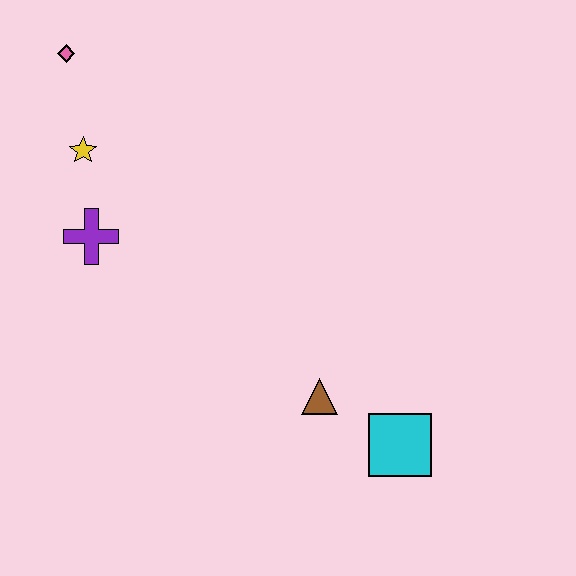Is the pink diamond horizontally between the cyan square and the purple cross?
No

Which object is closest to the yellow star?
The purple cross is closest to the yellow star.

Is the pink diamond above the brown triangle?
Yes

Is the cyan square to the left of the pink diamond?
No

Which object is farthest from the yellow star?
The cyan square is farthest from the yellow star.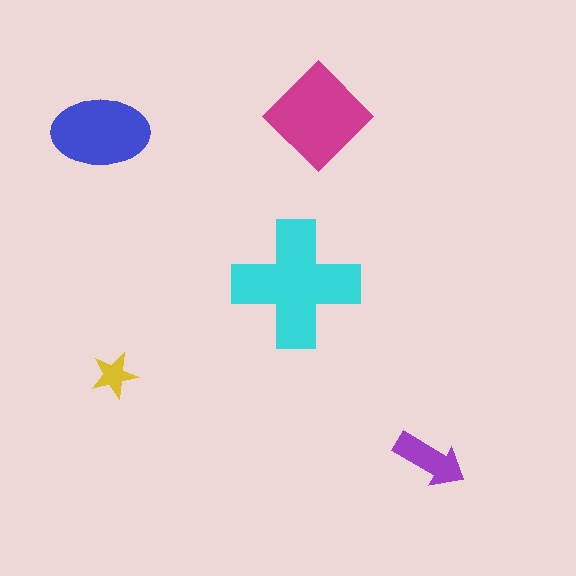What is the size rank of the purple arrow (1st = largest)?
4th.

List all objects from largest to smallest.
The cyan cross, the magenta diamond, the blue ellipse, the purple arrow, the yellow star.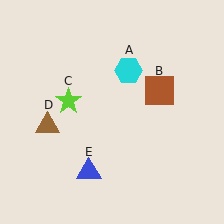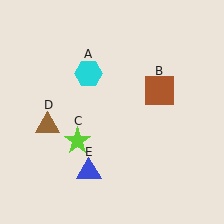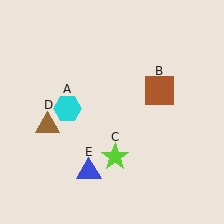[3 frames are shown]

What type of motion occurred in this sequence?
The cyan hexagon (object A), lime star (object C) rotated counterclockwise around the center of the scene.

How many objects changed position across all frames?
2 objects changed position: cyan hexagon (object A), lime star (object C).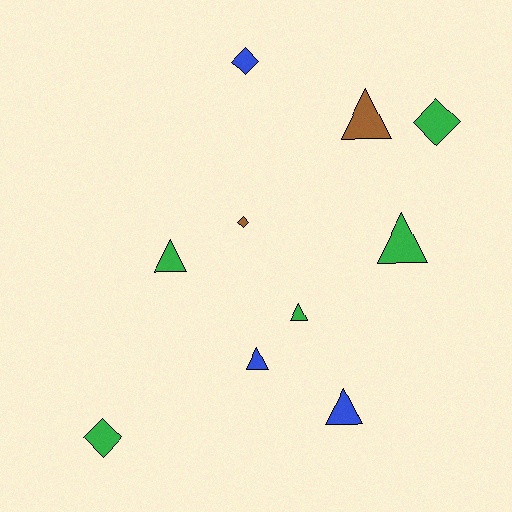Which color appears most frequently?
Green, with 5 objects.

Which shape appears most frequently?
Triangle, with 6 objects.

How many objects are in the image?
There are 10 objects.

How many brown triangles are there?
There is 1 brown triangle.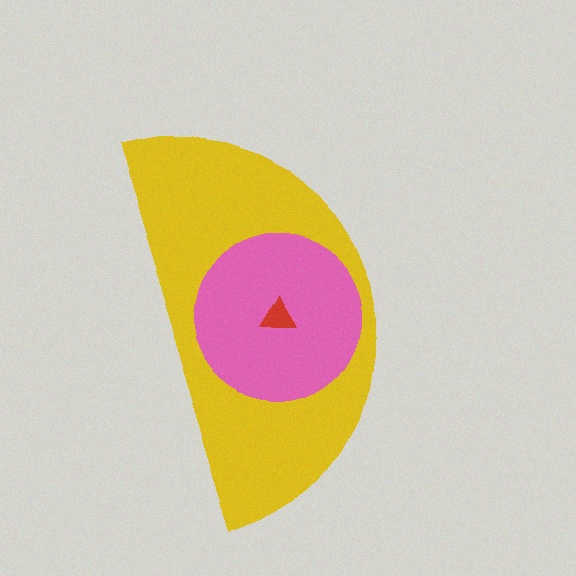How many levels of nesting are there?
3.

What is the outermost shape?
The yellow semicircle.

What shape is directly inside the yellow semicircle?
The pink circle.